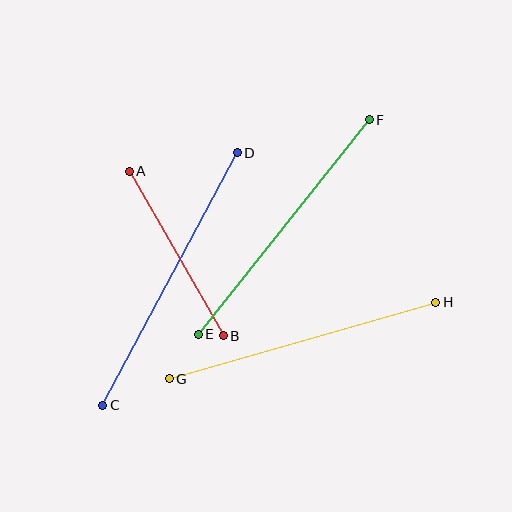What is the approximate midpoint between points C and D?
The midpoint is at approximately (170, 279) pixels.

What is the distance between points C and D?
The distance is approximately 286 pixels.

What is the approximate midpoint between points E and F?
The midpoint is at approximately (284, 227) pixels.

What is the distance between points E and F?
The distance is approximately 274 pixels.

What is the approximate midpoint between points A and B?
The midpoint is at approximately (176, 254) pixels.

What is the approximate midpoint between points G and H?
The midpoint is at approximately (303, 340) pixels.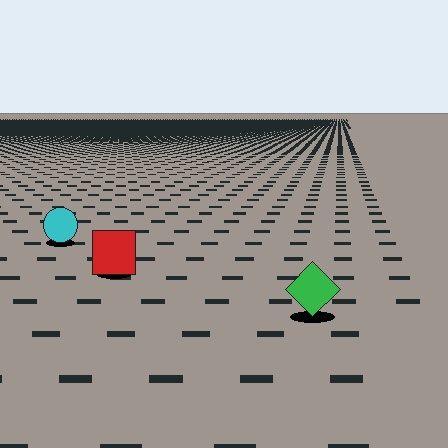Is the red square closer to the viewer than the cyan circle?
Yes. The red square is closer — you can tell from the texture gradient: the ground texture is coarser near it.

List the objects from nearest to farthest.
From nearest to farthest: the green diamond, the red square, the cyan circle.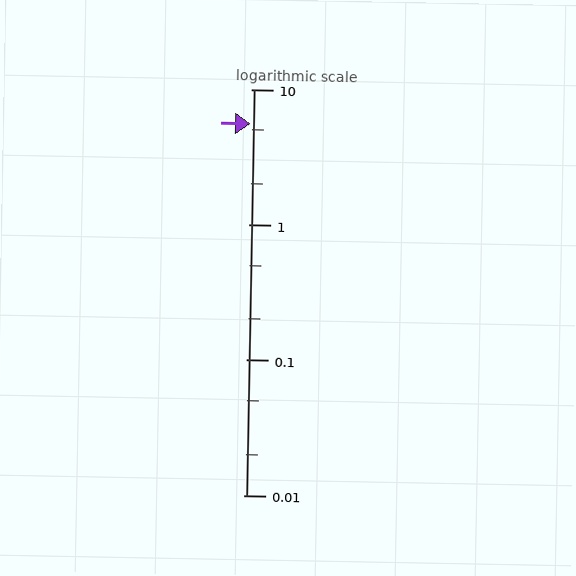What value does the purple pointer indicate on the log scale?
The pointer indicates approximately 5.6.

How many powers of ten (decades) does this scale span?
The scale spans 3 decades, from 0.01 to 10.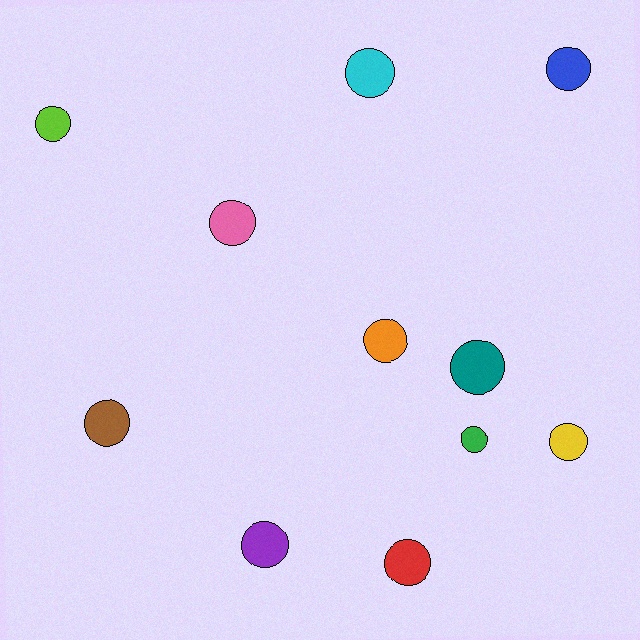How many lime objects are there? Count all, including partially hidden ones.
There is 1 lime object.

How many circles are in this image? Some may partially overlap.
There are 11 circles.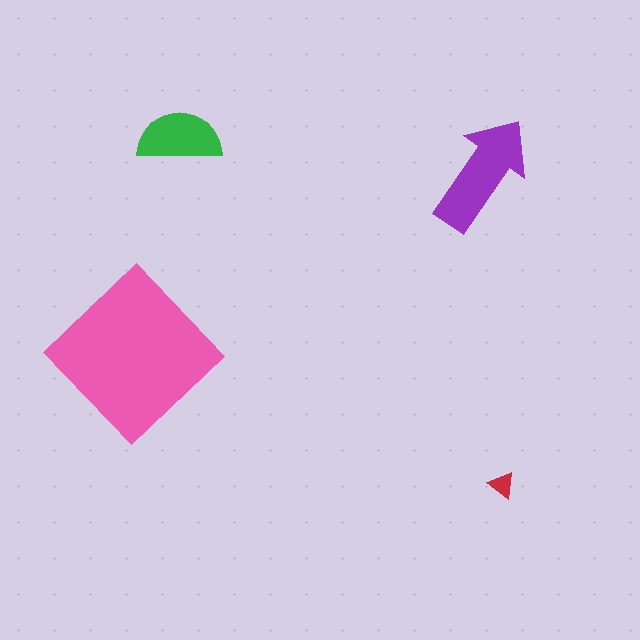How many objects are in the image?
There are 4 objects in the image.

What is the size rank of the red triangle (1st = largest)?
4th.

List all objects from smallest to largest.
The red triangle, the green semicircle, the purple arrow, the pink diamond.